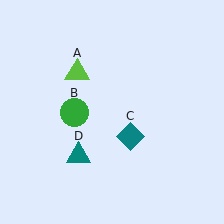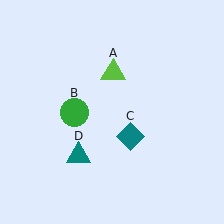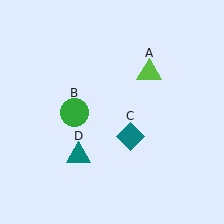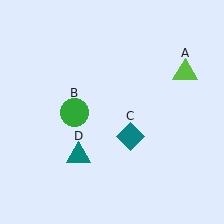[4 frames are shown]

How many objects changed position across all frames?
1 object changed position: lime triangle (object A).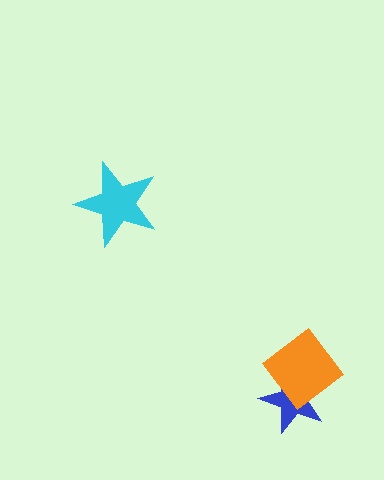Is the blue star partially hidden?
Yes, it is partially covered by another shape.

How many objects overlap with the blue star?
1 object overlaps with the blue star.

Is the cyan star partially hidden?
No, no other shape covers it.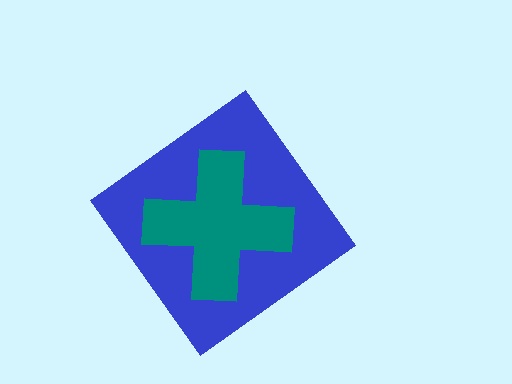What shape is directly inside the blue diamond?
The teal cross.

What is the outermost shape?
The blue diamond.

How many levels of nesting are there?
2.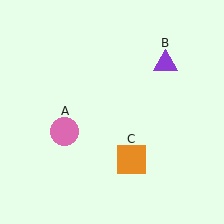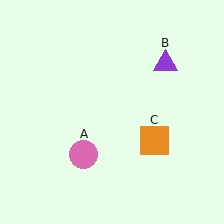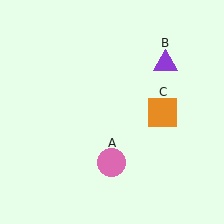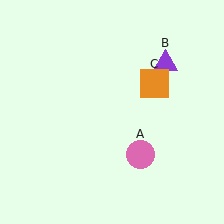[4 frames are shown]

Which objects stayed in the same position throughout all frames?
Purple triangle (object B) remained stationary.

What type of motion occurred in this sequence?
The pink circle (object A), orange square (object C) rotated counterclockwise around the center of the scene.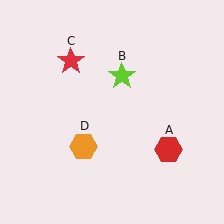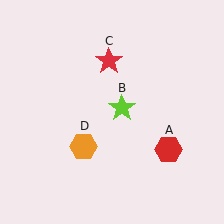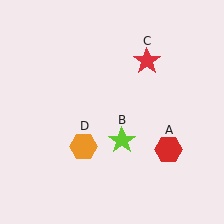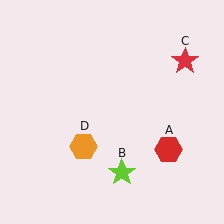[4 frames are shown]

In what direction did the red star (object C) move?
The red star (object C) moved right.